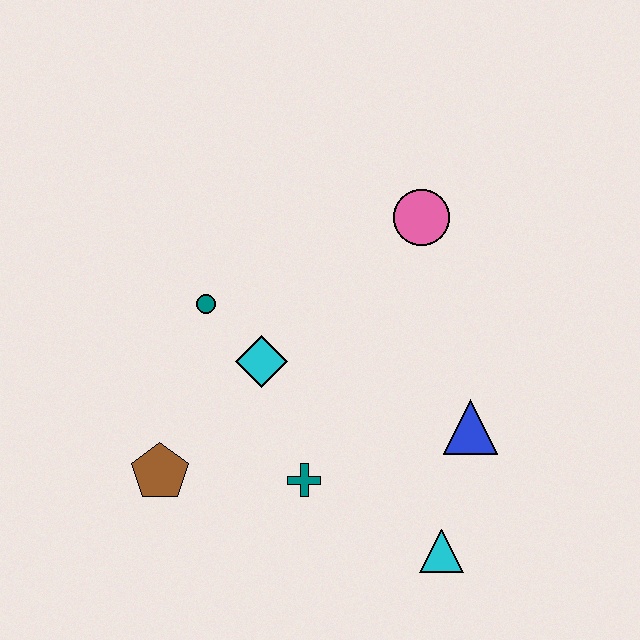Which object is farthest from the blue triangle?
The brown pentagon is farthest from the blue triangle.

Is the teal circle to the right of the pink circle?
No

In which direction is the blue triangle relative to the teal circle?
The blue triangle is to the right of the teal circle.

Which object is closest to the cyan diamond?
The teal circle is closest to the cyan diamond.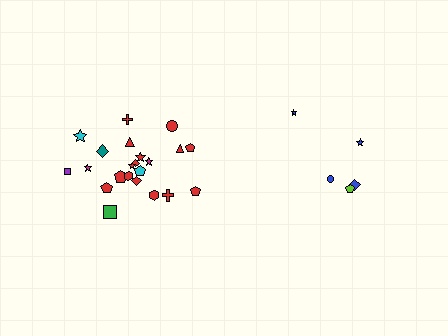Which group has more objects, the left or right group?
The left group.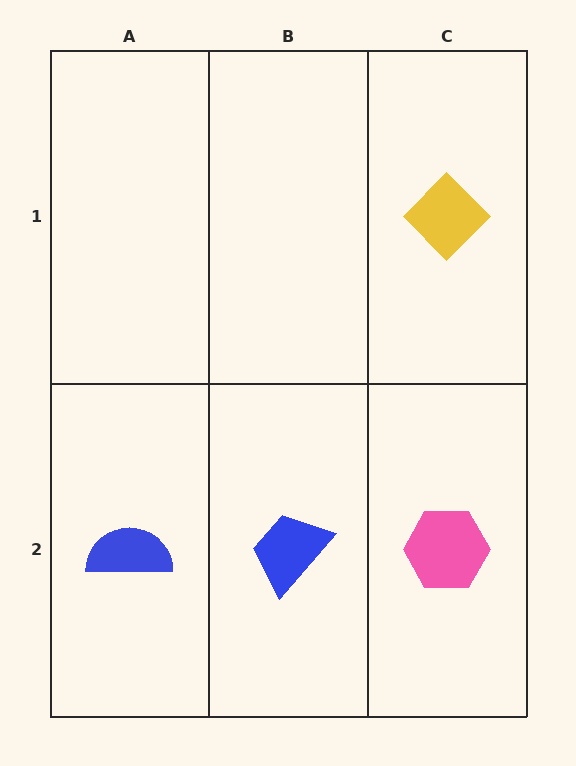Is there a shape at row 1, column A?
No, that cell is empty.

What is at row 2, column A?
A blue semicircle.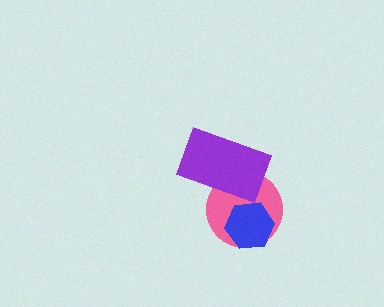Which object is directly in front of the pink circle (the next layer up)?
The blue hexagon is directly in front of the pink circle.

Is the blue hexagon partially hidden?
No, no other shape covers it.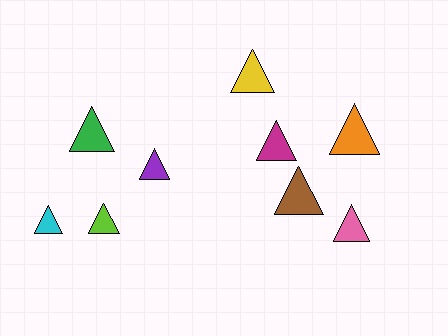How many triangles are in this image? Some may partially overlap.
There are 9 triangles.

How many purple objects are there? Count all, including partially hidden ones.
There is 1 purple object.